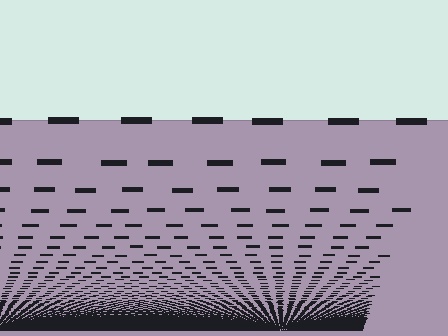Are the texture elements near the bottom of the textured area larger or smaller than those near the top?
Smaller. The gradient is inverted — elements near the bottom are smaller and denser.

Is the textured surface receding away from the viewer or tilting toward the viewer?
The surface appears to tilt toward the viewer. Texture elements get larger and sparser toward the top.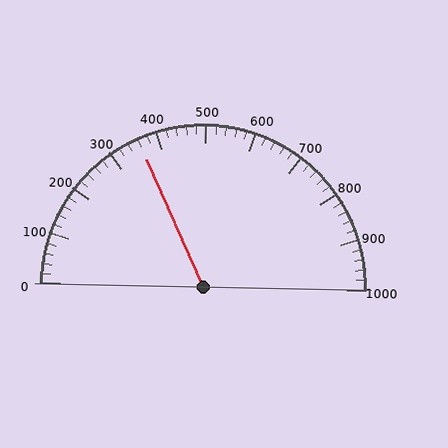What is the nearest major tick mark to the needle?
The nearest major tick mark is 400.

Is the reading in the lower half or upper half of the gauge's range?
The reading is in the lower half of the range (0 to 1000).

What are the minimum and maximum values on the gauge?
The gauge ranges from 0 to 1000.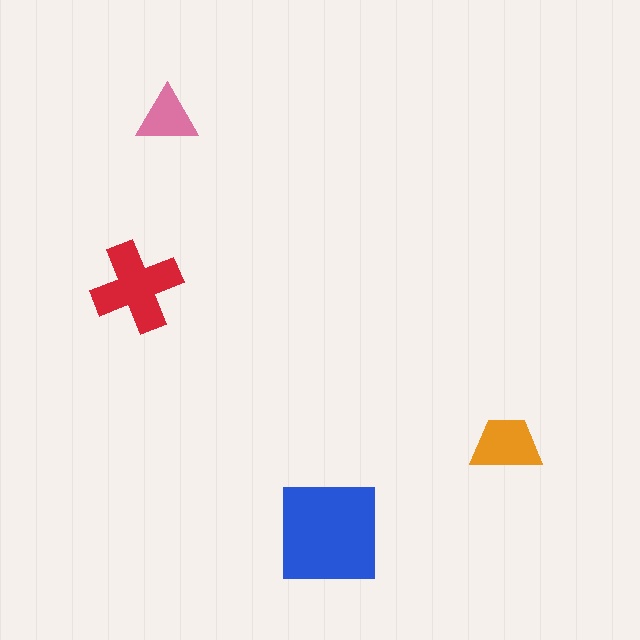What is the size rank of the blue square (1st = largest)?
1st.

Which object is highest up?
The pink triangle is topmost.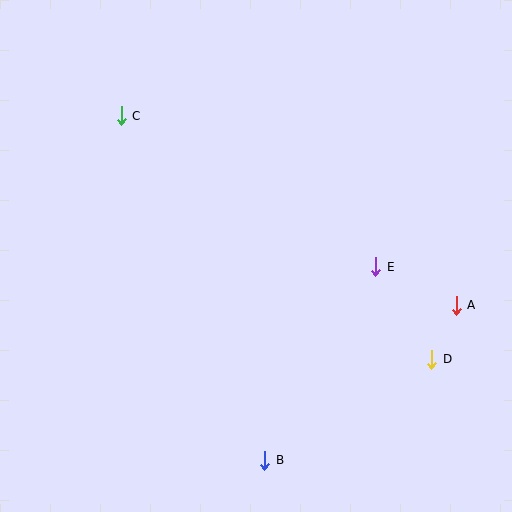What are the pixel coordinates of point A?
Point A is at (456, 305).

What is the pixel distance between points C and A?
The distance between C and A is 385 pixels.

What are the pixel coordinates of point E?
Point E is at (376, 267).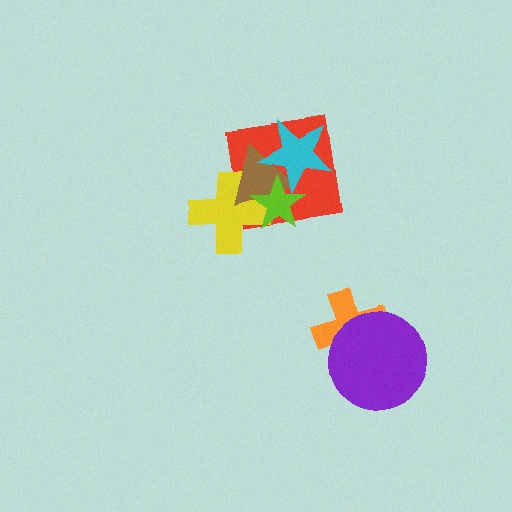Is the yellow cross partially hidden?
Yes, it is partially covered by another shape.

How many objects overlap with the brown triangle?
4 objects overlap with the brown triangle.